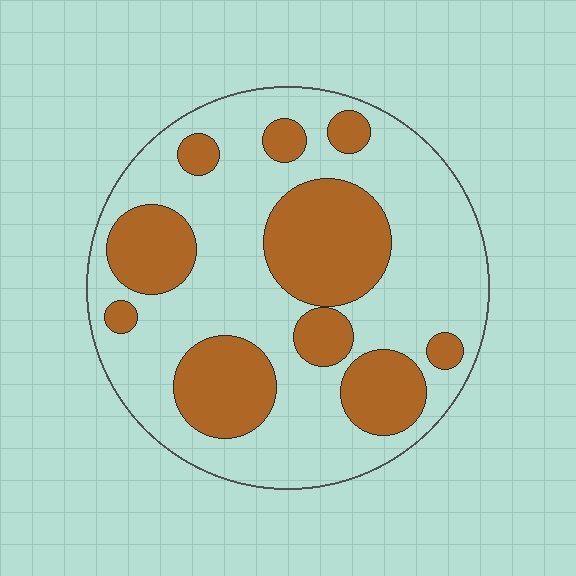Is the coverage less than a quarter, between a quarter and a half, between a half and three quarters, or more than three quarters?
Between a quarter and a half.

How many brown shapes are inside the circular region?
10.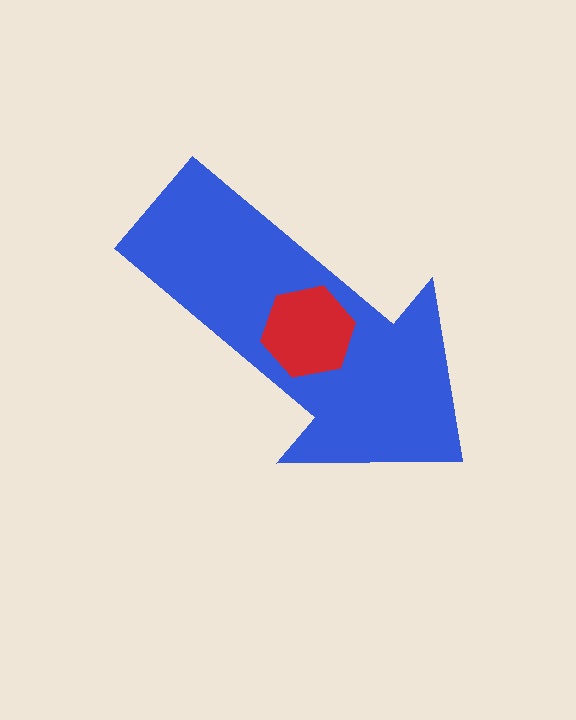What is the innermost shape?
The red hexagon.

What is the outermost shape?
The blue arrow.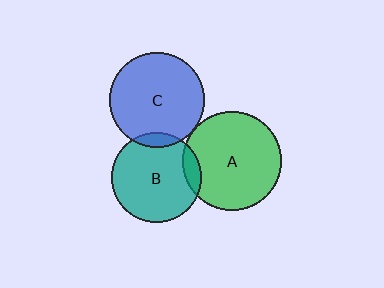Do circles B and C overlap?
Yes.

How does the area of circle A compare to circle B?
Approximately 1.2 times.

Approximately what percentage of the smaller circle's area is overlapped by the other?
Approximately 10%.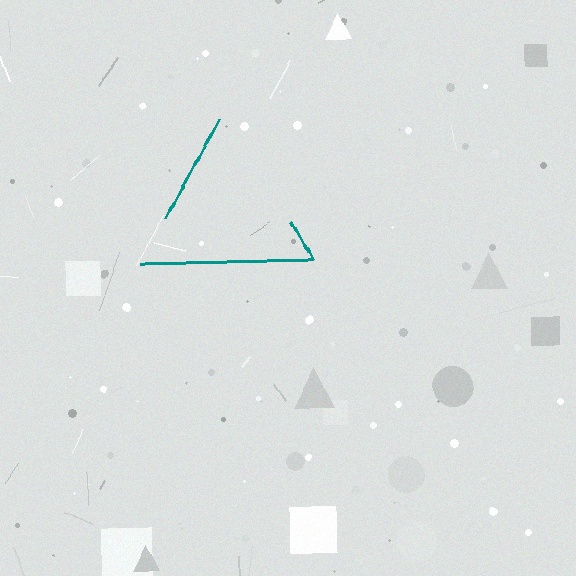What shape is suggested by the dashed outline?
The dashed outline suggests a triangle.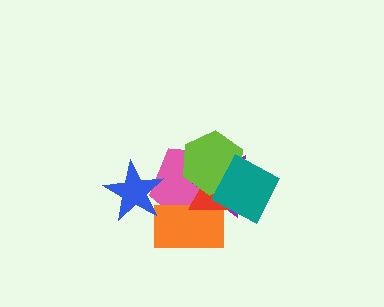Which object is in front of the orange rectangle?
The red triangle is in front of the orange rectangle.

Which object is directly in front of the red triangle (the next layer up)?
The lime hexagon is directly in front of the red triangle.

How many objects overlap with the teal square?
4 objects overlap with the teal square.